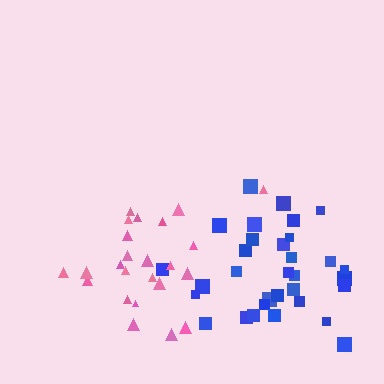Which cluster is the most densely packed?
Blue.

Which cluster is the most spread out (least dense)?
Pink.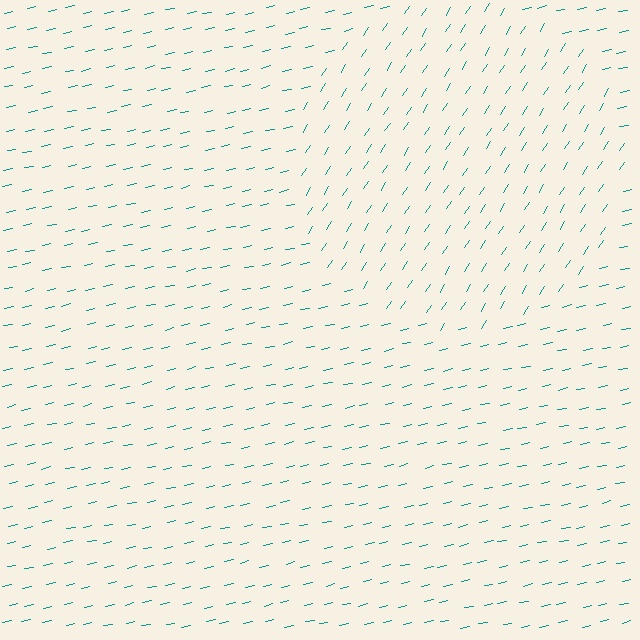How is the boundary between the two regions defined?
The boundary is defined purely by a change in line orientation (approximately 45 degrees difference). All lines are the same color and thickness.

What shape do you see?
I see a circle.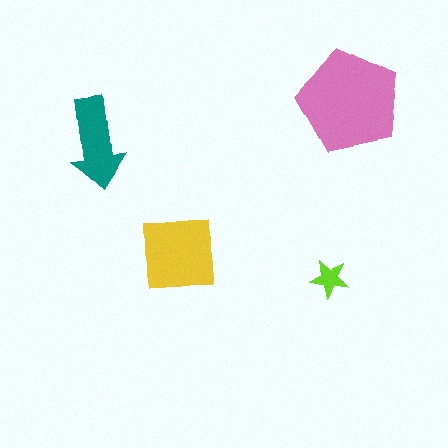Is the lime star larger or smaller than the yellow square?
Smaller.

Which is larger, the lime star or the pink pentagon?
The pink pentagon.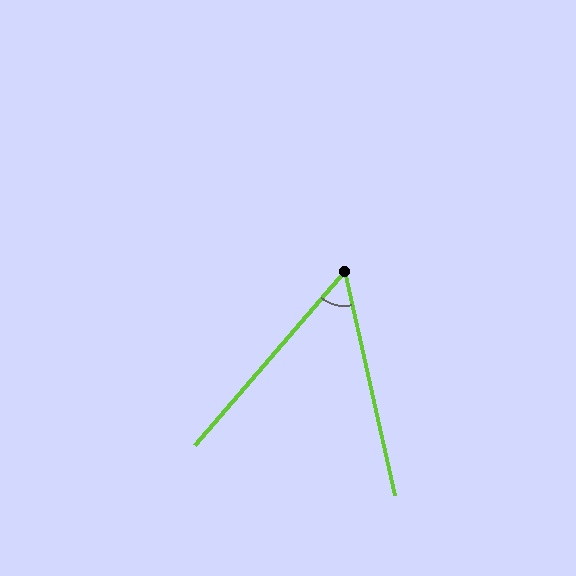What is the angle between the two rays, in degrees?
Approximately 53 degrees.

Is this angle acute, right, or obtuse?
It is acute.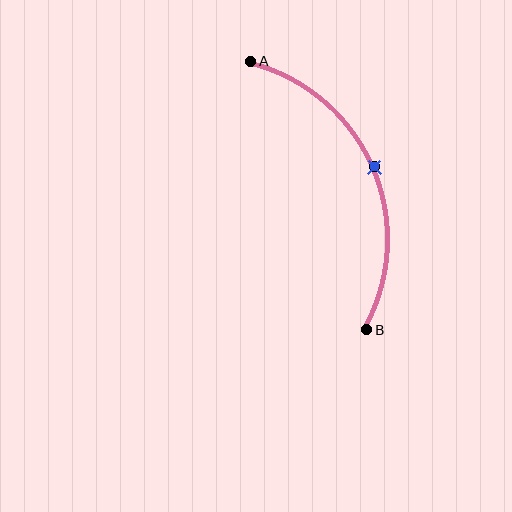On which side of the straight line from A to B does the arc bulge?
The arc bulges to the right of the straight line connecting A and B.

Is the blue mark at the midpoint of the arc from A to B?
Yes. The blue mark lies on the arc at equal arc-length from both A and B — it is the arc midpoint.